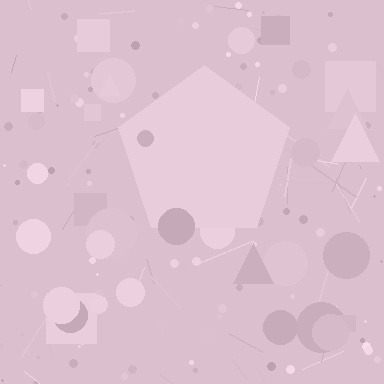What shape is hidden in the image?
A pentagon is hidden in the image.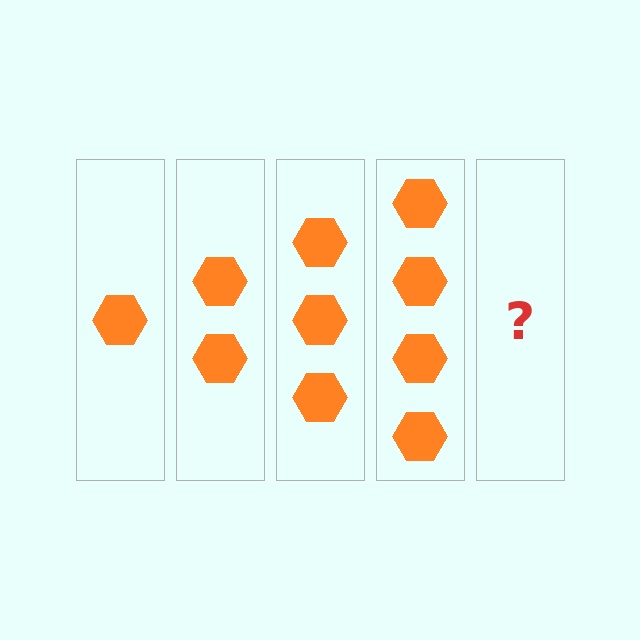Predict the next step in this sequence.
The next step is 5 hexagons.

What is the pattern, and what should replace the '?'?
The pattern is that each step adds one more hexagon. The '?' should be 5 hexagons.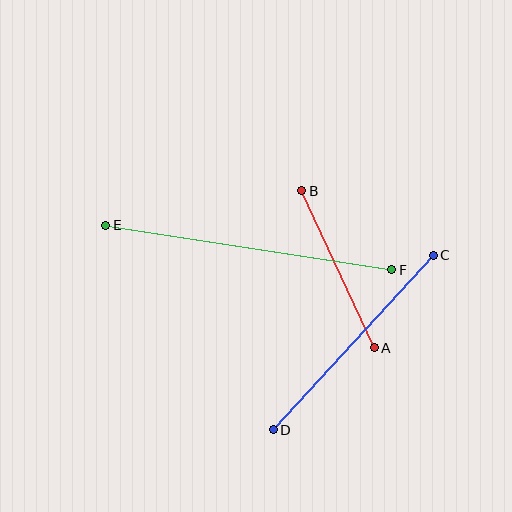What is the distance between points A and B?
The distance is approximately 173 pixels.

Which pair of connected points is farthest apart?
Points E and F are farthest apart.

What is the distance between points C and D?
The distance is approximately 237 pixels.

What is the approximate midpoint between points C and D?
The midpoint is at approximately (353, 343) pixels.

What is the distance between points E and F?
The distance is approximately 290 pixels.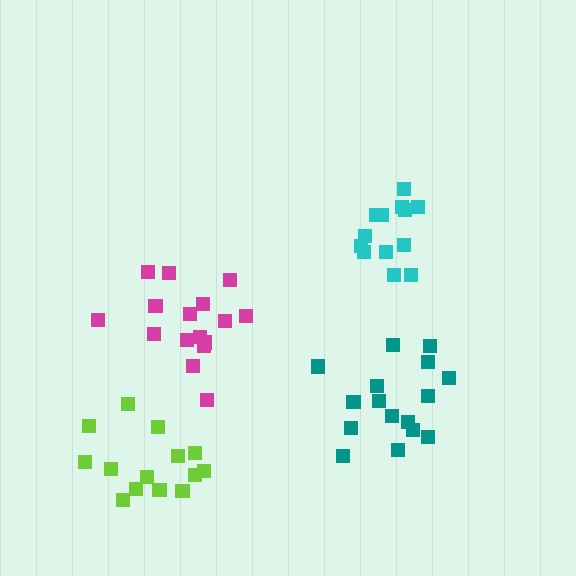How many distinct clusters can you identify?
There are 4 distinct clusters.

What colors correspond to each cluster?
The clusters are colored: magenta, cyan, lime, teal.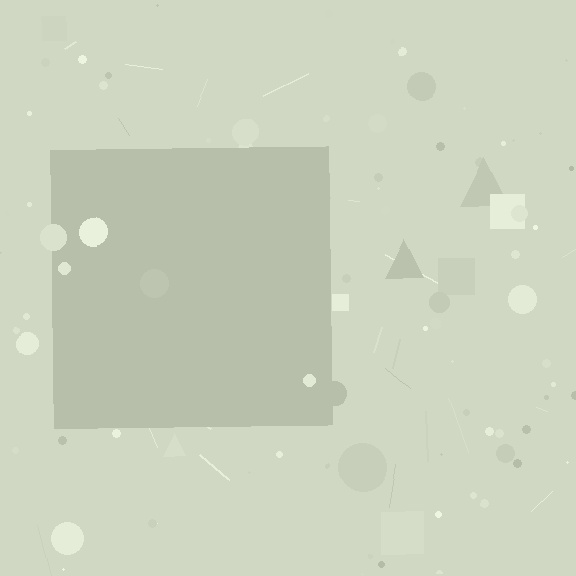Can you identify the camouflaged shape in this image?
The camouflaged shape is a square.